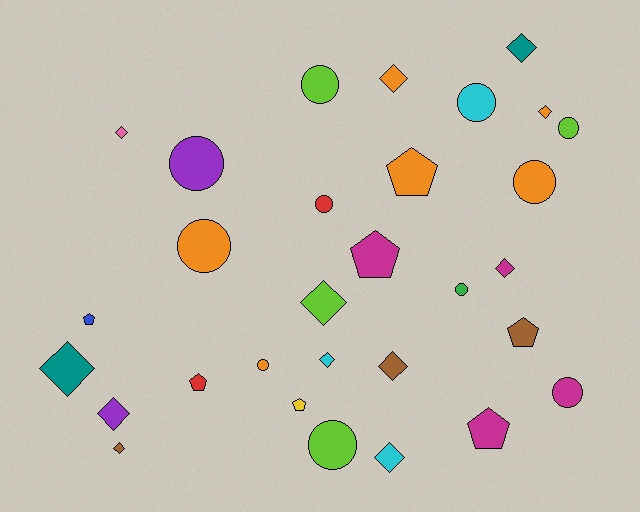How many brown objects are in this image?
There are 3 brown objects.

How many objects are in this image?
There are 30 objects.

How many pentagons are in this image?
There are 7 pentagons.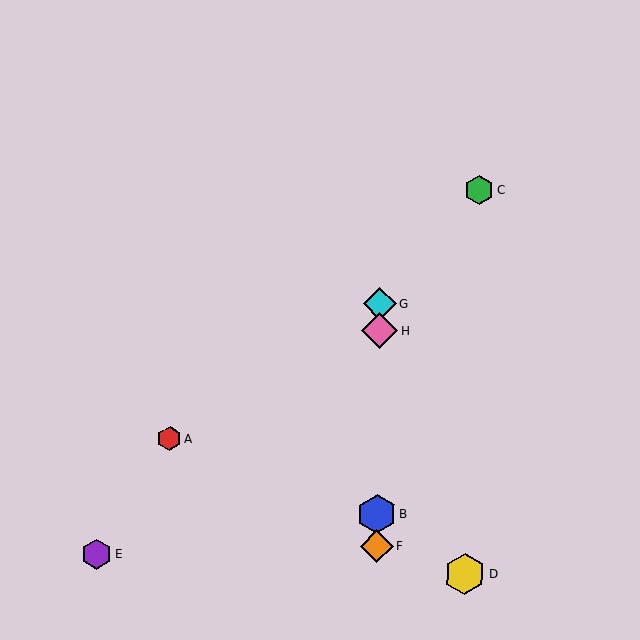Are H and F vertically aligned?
Yes, both are at x≈380.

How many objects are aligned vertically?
4 objects (B, F, G, H) are aligned vertically.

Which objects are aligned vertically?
Objects B, F, G, H are aligned vertically.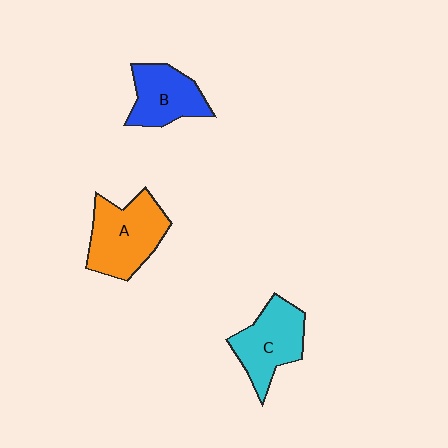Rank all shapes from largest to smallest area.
From largest to smallest: A (orange), C (cyan), B (blue).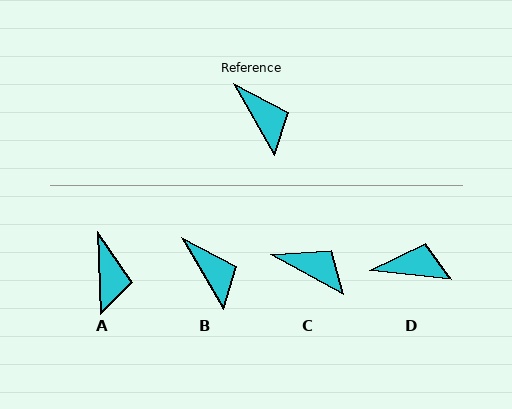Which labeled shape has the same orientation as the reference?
B.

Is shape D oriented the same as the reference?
No, it is off by about 54 degrees.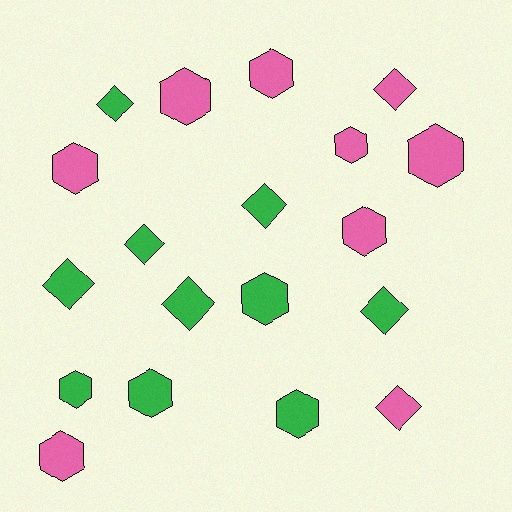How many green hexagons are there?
There are 4 green hexagons.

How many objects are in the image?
There are 19 objects.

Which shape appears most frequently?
Hexagon, with 11 objects.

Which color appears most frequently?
Green, with 10 objects.